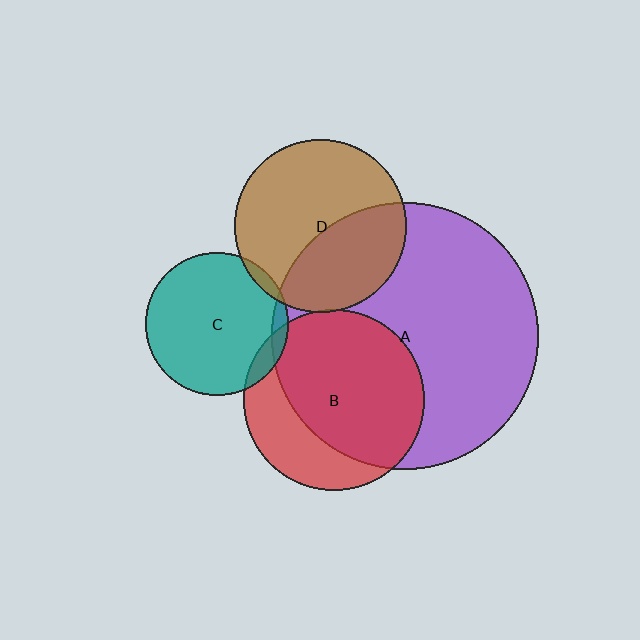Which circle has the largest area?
Circle A (purple).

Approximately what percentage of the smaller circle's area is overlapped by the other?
Approximately 5%.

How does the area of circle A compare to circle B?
Approximately 2.2 times.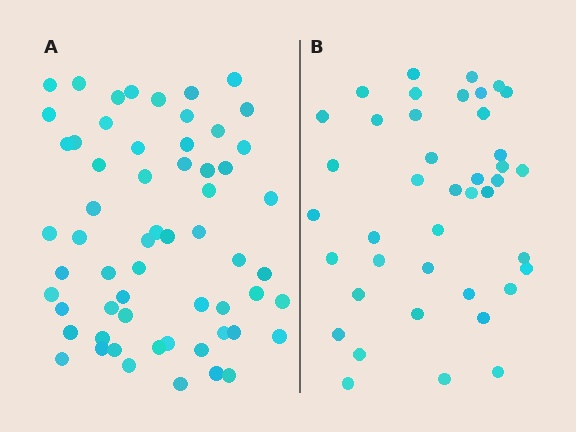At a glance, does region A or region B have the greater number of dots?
Region A (the left region) has more dots.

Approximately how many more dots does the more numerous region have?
Region A has approximately 20 more dots than region B.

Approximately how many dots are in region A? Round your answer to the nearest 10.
About 60 dots.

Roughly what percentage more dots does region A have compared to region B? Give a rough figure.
About 45% more.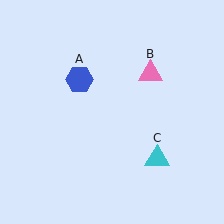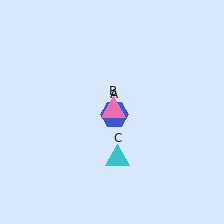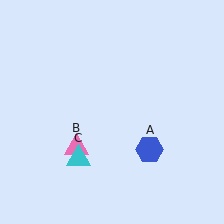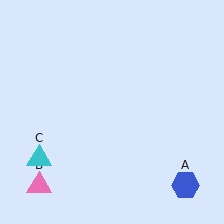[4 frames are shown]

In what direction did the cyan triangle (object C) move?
The cyan triangle (object C) moved left.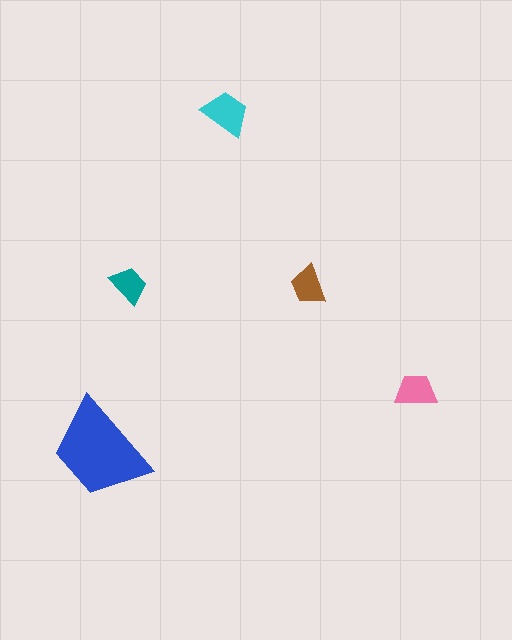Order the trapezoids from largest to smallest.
the blue one, the cyan one, the pink one, the brown one, the teal one.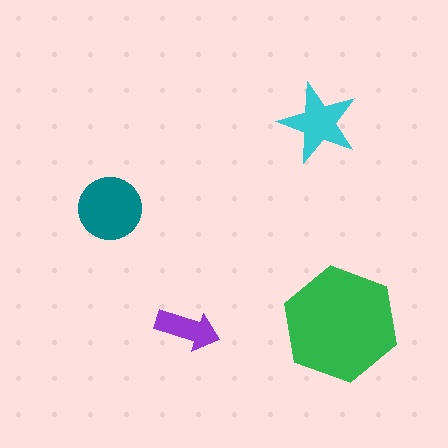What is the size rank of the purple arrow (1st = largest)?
4th.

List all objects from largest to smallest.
The green hexagon, the teal circle, the cyan star, the purple arrow.